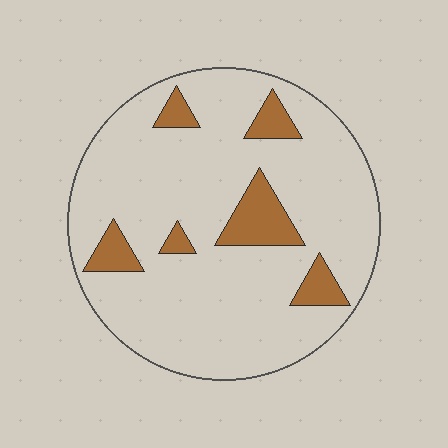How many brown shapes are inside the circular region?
6.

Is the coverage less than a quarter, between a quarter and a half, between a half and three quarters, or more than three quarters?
Less than a quarter.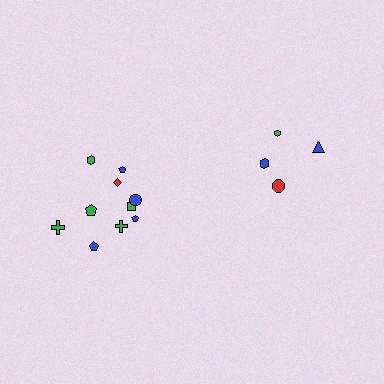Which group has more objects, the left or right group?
The left group.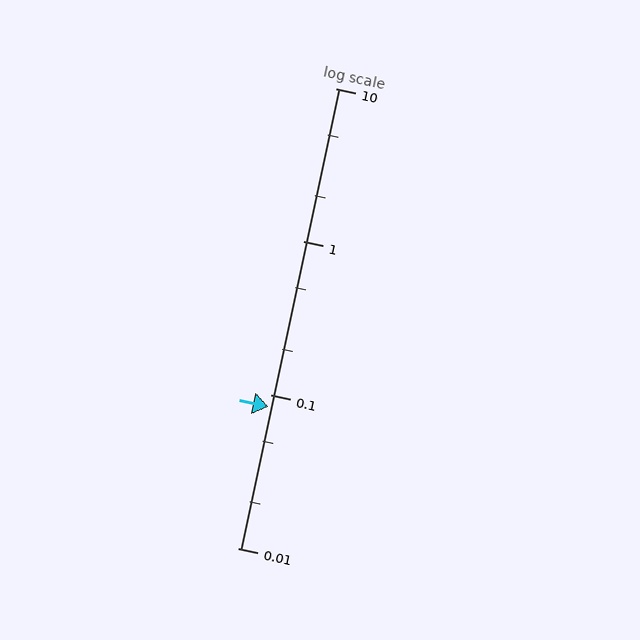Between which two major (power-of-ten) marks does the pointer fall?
The pointer is between 0.01 and 0.1.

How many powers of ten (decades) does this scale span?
The scale spans 3 decades, from 0.01 to 10.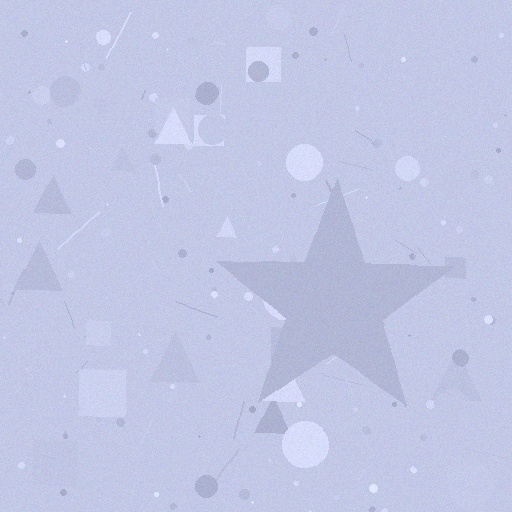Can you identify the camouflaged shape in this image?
The camouflaged shape is a star.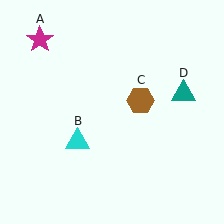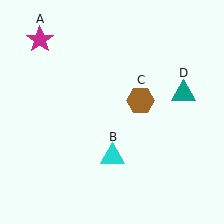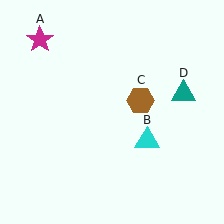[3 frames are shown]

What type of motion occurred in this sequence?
The cyan triangle (object B) rotated counterclockwise around the center of the scene.